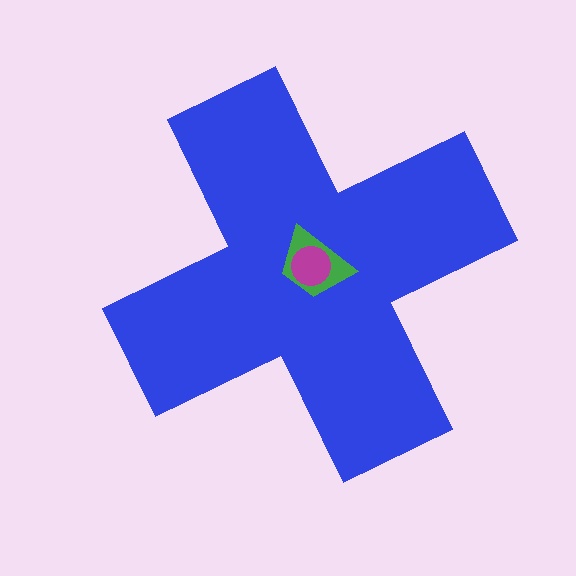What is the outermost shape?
The blue cross.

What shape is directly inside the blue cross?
The green trapezoid.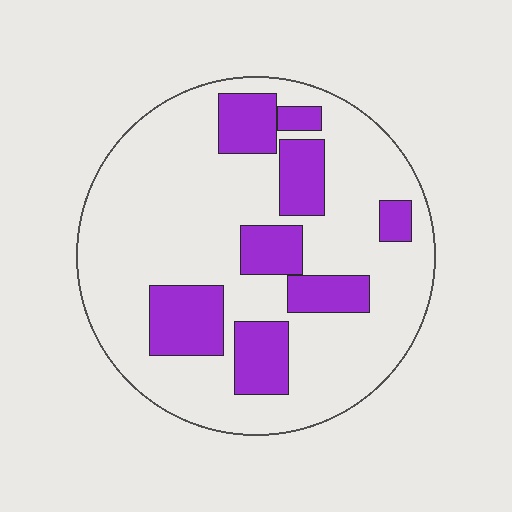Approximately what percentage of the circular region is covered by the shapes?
Approximately 25%.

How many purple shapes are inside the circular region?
8.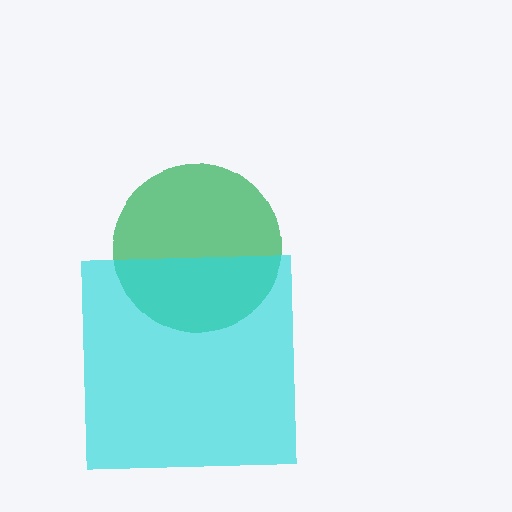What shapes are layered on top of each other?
The layered shapes are: a green circle, a cyan square.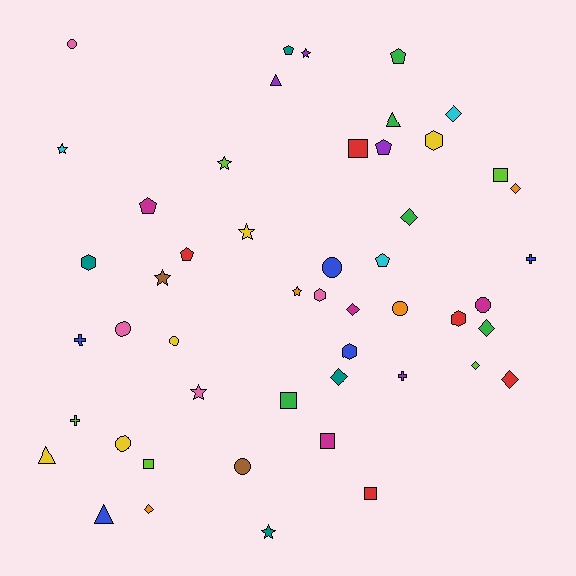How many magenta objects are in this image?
There are 4 magenta objects.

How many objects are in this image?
There are 50 objects.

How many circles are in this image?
There are 8 circles.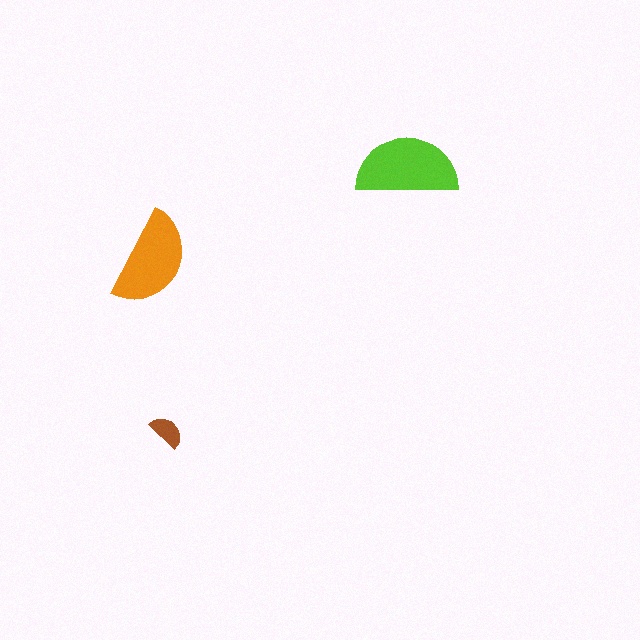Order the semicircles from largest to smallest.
the lime one, the orange one, the brown one.